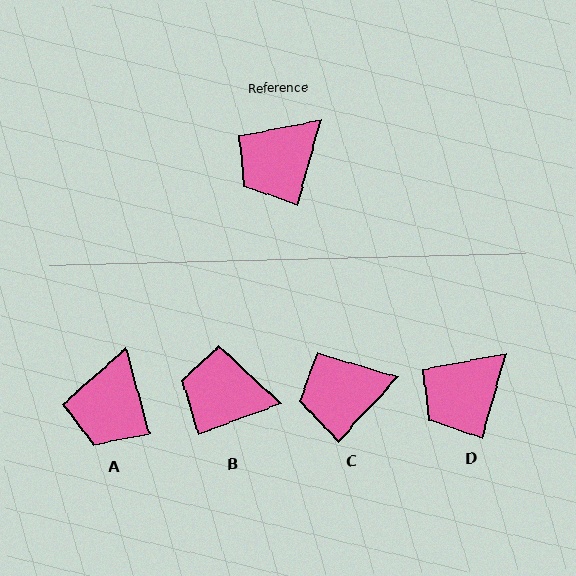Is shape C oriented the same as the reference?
No, it is off by about 27 degrees.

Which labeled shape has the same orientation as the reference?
D.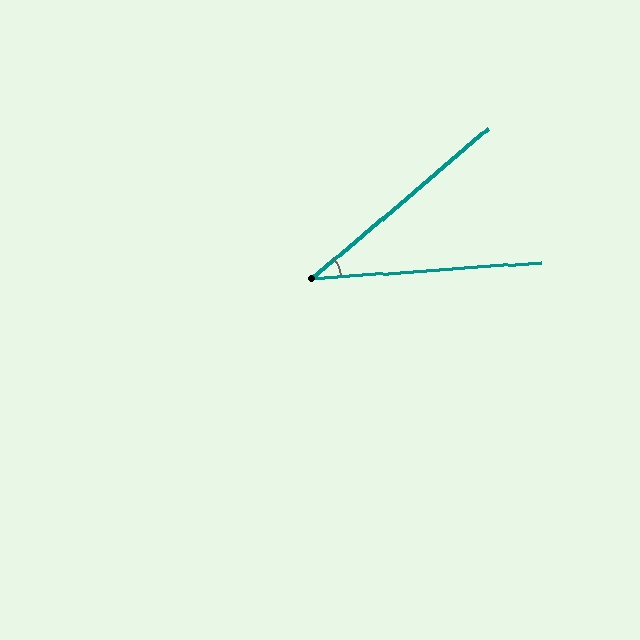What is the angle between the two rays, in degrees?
Approximately 36 degrees.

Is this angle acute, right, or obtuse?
It is acute.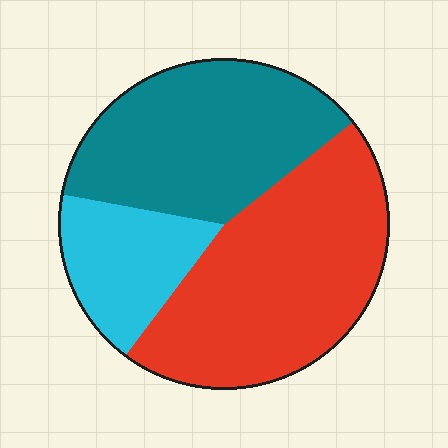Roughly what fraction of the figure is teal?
Teal covers 37% of the figure.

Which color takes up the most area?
Red, at roughly 45%.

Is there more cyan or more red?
Red.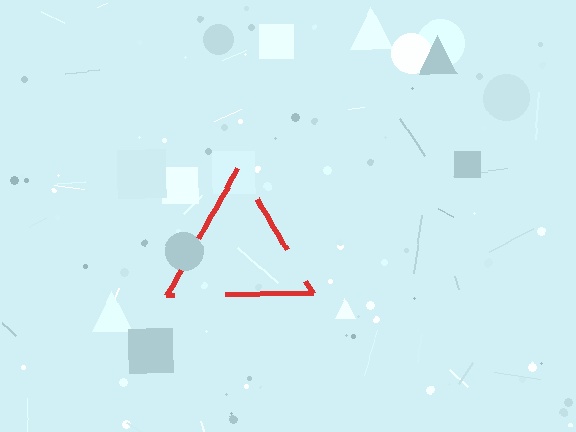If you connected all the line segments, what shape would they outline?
They would outline a triangle.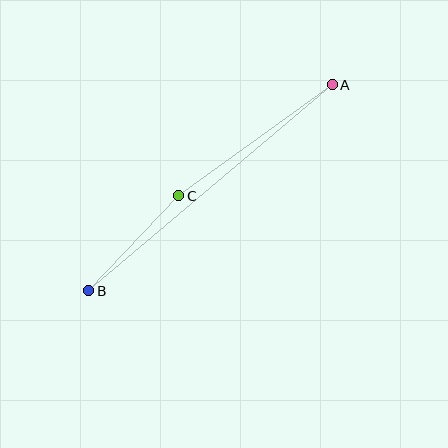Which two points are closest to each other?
Points B and C are closest to each other.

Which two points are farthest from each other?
Points A and B are farthest from each other.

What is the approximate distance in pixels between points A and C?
The distance between A and C is approximately 189 pixels.